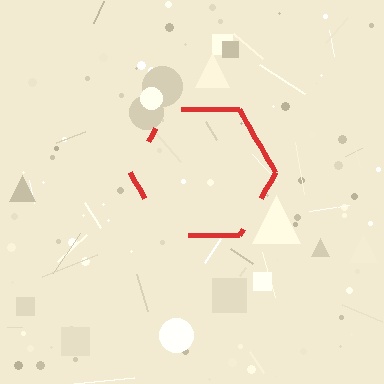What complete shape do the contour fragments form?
The contour fragments form a hexagon.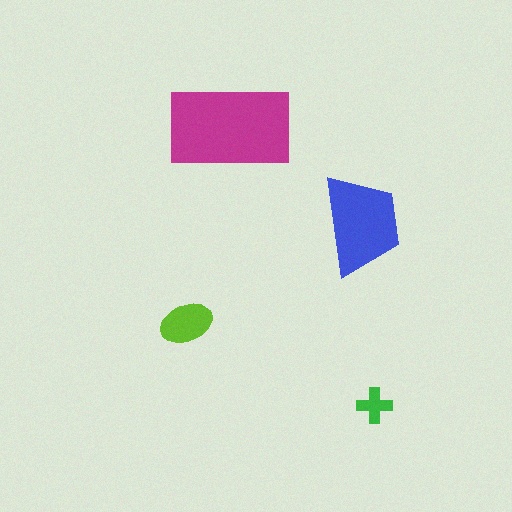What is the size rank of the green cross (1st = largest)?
4th.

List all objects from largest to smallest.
The magenta rectangle, the blue trapezoid, the lime ellipse, the green cross.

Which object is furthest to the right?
The green cross is rightmost.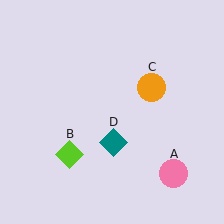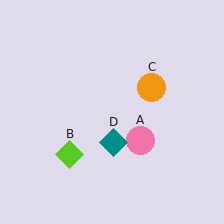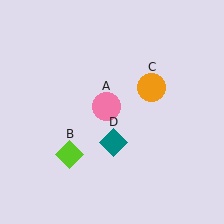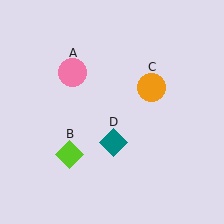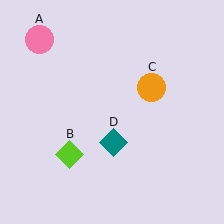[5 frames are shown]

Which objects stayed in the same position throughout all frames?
Lime diamond (object B) and orange circle (object C) and teal diamond (object D) remained stationary.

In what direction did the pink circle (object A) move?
The pink circle (object A) moved up and to the left.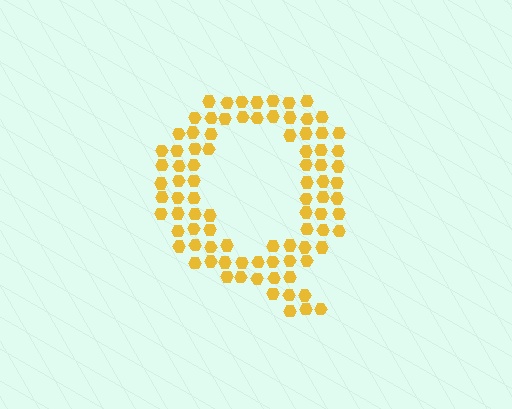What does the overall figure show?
The overall figure shows the letter Q.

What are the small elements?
The small elements are hexagons.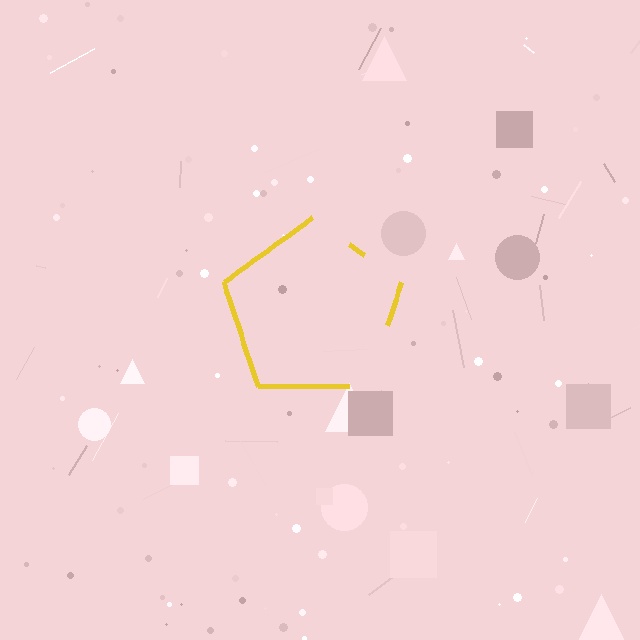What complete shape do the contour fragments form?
The contour fragments form a pentagon.